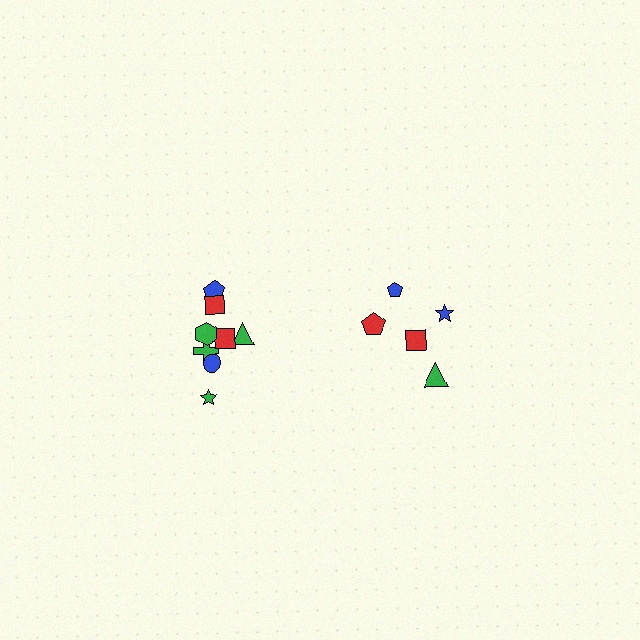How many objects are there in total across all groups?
There are 13 objects.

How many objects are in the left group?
There are 8 objects.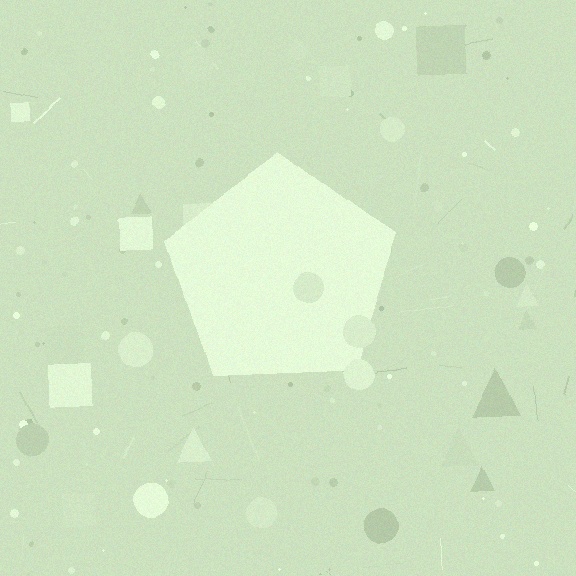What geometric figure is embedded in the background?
A pentagon is embedded in the background.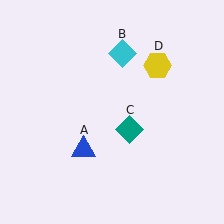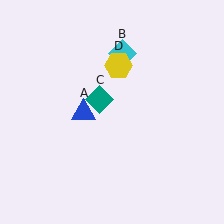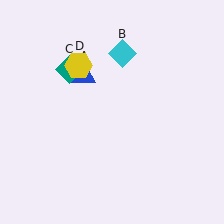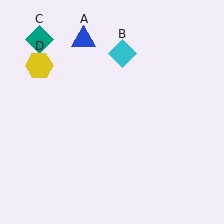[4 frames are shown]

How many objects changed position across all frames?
3 objects changed position: blue triangle (object A), teal diamond (object C), yellow hexagon (object D).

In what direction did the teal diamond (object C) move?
The teal diamond (object C) moved up and to the left.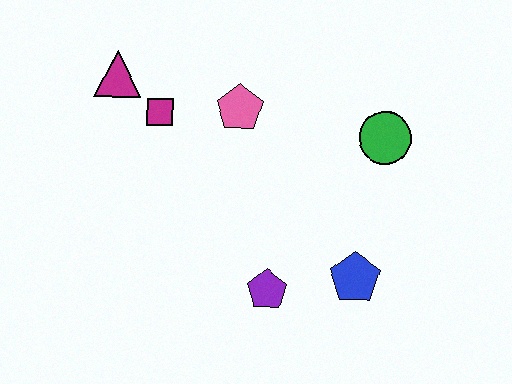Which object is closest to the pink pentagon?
The magenta square is closest to the pink pentagon.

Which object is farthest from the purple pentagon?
The magenta triangle is farthest from the purple pentagon.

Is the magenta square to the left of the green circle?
Yes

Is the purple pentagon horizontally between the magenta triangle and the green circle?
Yes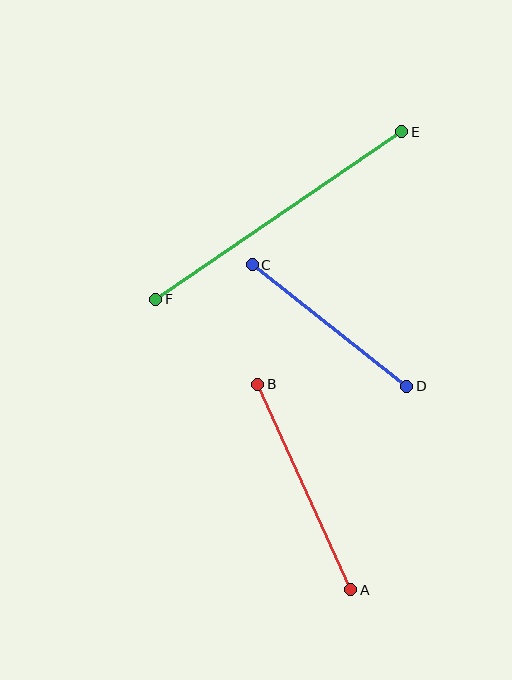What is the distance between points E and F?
The distance is approximately 298 pixels.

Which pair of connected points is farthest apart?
Points E and F are farthest apart.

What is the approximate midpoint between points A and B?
The midpoint is at approximately (304, 487) pixels.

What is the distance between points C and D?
The distance is approximately 197 pixels.